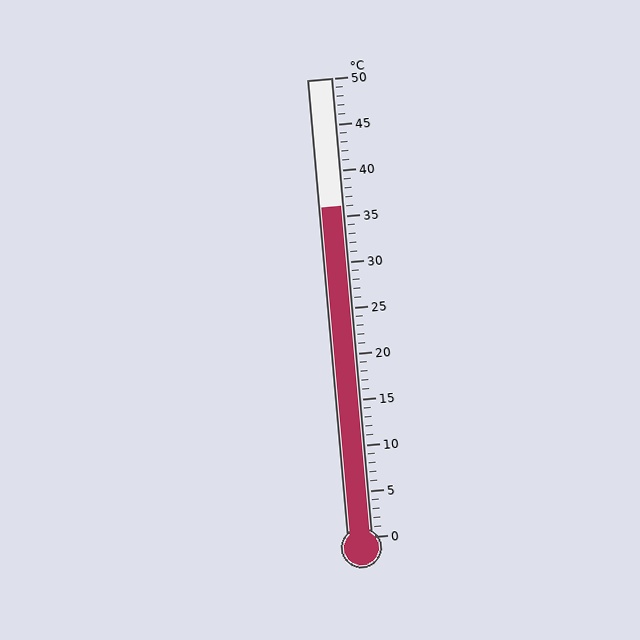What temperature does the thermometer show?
The thermometer shows approximately 36°C.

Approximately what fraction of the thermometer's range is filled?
The thermometer is filled to approximately 70% of its range.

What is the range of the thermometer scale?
The thermometer scale ranges from 0°C to 50°C.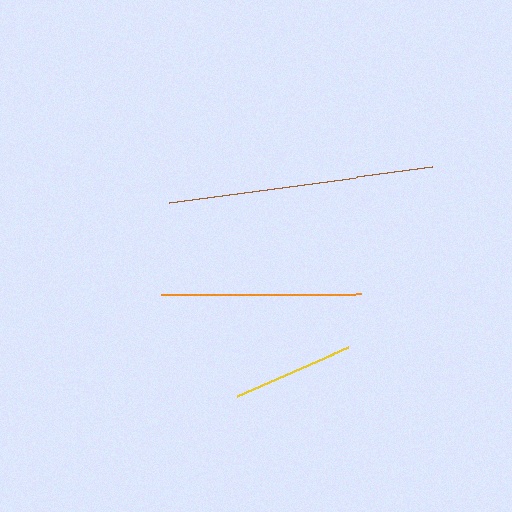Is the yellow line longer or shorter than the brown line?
The brown line is longer than the yellow line.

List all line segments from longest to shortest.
From longest to shortest: brown, orange, yellow.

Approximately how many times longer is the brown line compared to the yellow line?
The brown line is approximately 2.2 times the length of the yellow line.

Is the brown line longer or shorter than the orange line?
The brown line is longer than the orange line.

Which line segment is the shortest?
The yellow line is the shortest at approximately 122 pixels.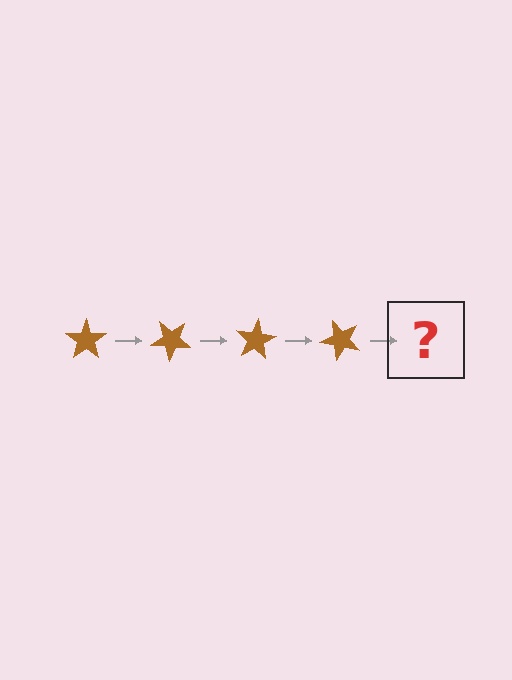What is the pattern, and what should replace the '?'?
The pattern is that the star rotates 40 degrees each step. The '?' should be a brown star rotated 160 degrees.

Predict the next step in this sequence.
The next step is a brown star rotated 160 degrees.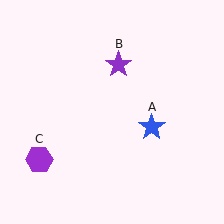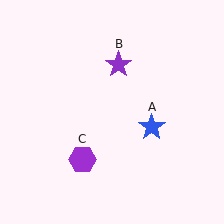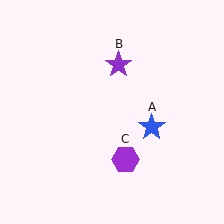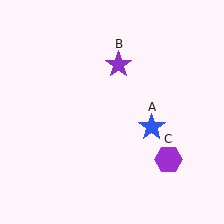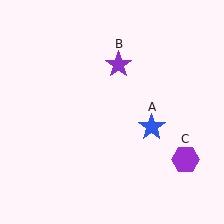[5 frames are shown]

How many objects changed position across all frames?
1 object changed position: purple hexagon (object C).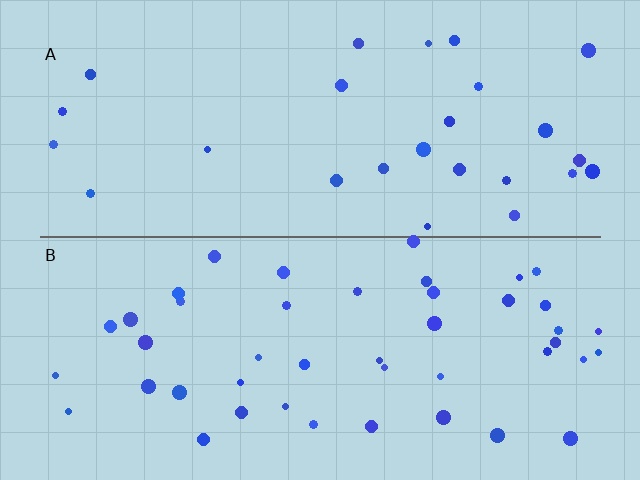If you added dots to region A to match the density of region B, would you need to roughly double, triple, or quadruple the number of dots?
Approximately double.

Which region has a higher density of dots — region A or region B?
B (the bottom).